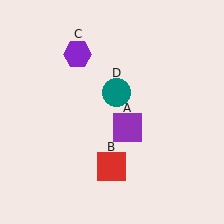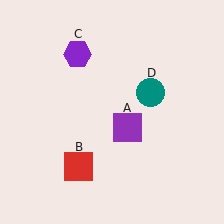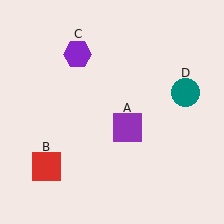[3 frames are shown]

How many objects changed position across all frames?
2 objects changed position: red square (object B), teal circle (object D).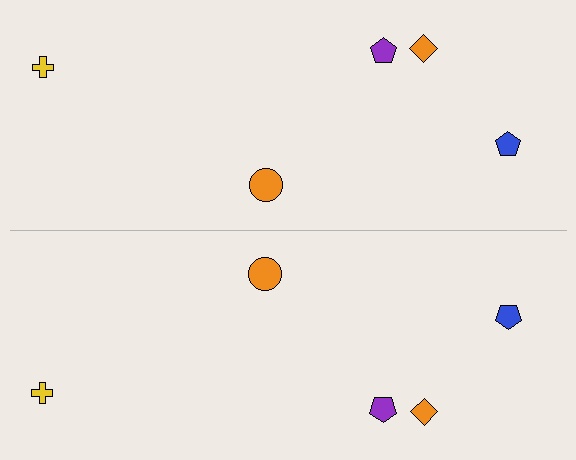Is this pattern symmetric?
Yes, this pattern has bilateral (reflection) symmetry.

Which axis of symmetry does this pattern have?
The pattern has a horizontal axis of symmetry running through the center of the image.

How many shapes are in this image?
There are 10 shapes in this image.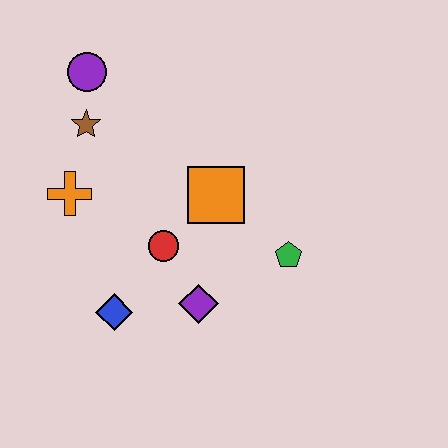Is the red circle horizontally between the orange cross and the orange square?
Yes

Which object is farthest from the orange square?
The purple circle is farthest from the orange square.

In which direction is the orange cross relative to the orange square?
The orange cross is to the left of the orange square.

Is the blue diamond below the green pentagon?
Yes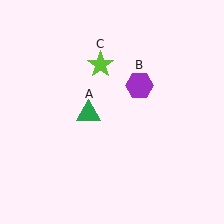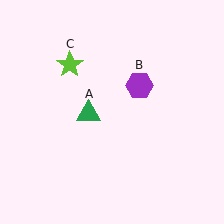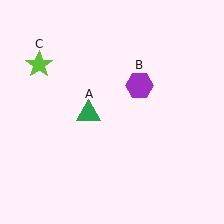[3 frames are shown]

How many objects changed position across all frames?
1 object changed position: lime star (object C).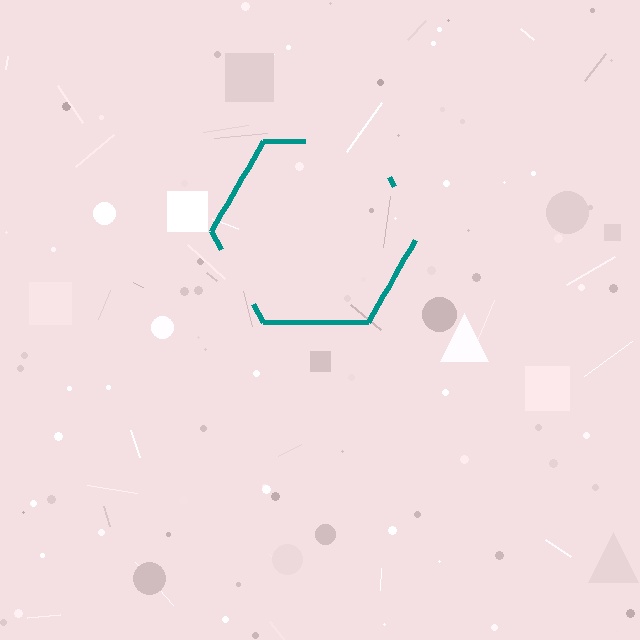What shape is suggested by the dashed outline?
The dashed outline suggests a hexagon.